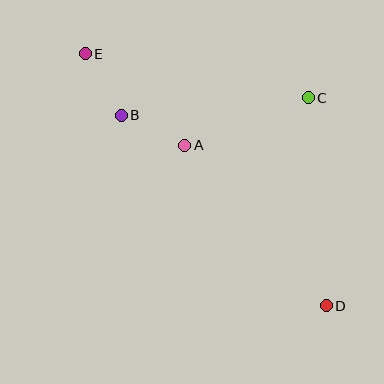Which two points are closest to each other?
Points A and B are closest to each other.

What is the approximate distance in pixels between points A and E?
The distance between A and E is approximately 135 pixels.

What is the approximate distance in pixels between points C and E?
The distance between C and E is approximately 227 pixels.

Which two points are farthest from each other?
Points D and E are farthest from each other.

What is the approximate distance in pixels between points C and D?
The distance between C and D is approximately 209 pixels.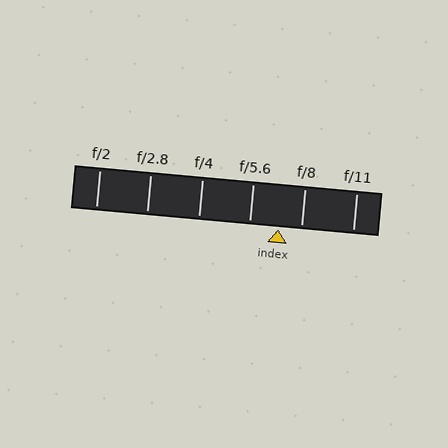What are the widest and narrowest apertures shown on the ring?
The widest aperture shown is f/2 and the narrowest is f/11.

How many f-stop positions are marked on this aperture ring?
There are 6 f-stop positions marked.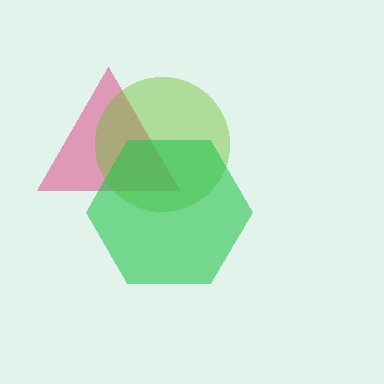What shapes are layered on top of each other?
The layered shapes are: a pink triangle, a lime circle, a green hexagon.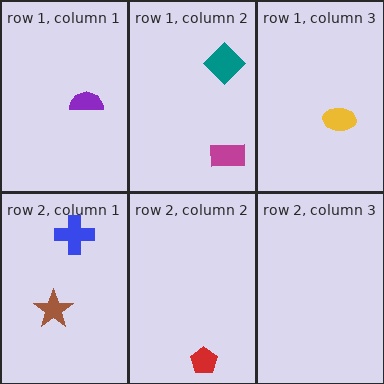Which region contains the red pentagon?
The row 2, column 2 region.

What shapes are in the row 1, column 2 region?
The teal diamond, the magenta rectangle.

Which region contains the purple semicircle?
The row 1, column 1 region.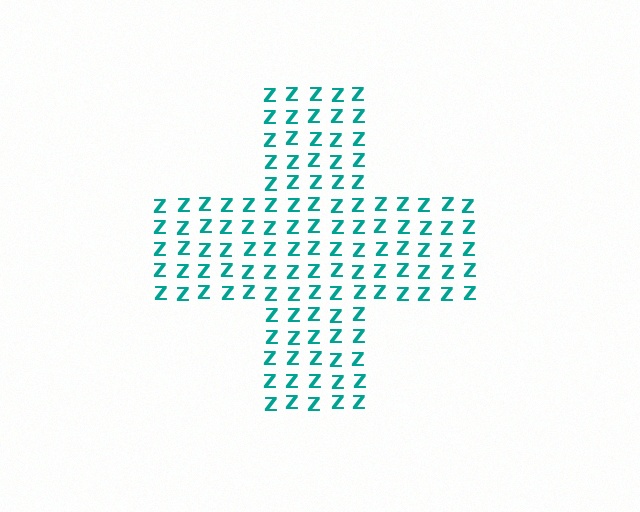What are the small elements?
The small elements are letter Z's.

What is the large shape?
The large shape is a cross.